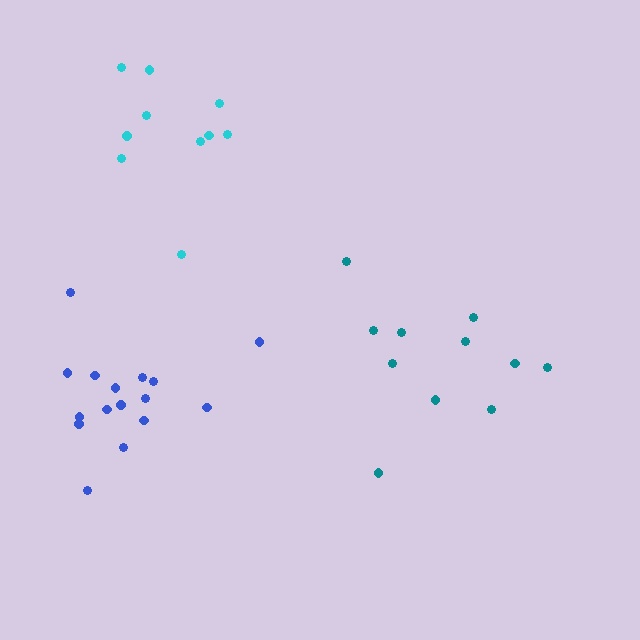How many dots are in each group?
Group 1: 11 dots, Group 2: 16 dots, Group 3: 10 dots (37 total).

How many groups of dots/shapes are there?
There are 3 groups.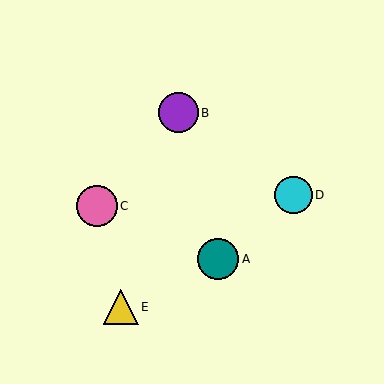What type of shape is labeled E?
Shape E is a yellow triangle.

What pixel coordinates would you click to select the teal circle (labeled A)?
Click at (218, 259) to select the teal circle A.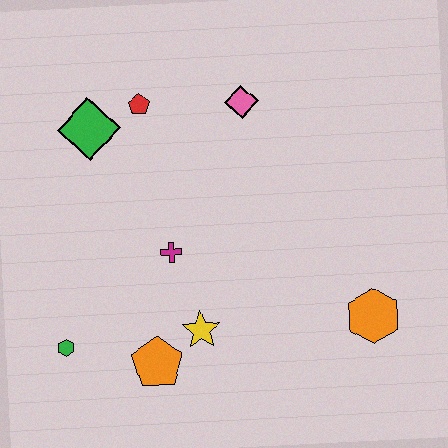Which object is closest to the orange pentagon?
The yellow star is closest to the orange pentagon.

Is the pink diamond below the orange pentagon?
No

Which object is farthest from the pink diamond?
The green hexagon is farthest from the pink diamond.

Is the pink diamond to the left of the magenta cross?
No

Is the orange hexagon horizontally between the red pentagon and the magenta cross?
No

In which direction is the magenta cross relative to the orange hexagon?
The magenta cross is to the left of the orange hexagon.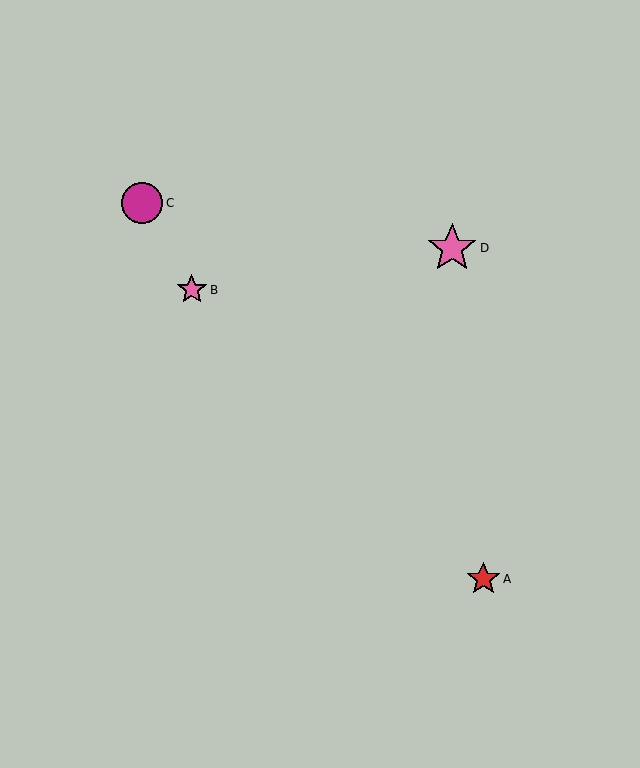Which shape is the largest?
The pink star (labeled D) is the largest.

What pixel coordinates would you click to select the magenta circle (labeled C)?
Click at (142, 203) to select the magenta circle C.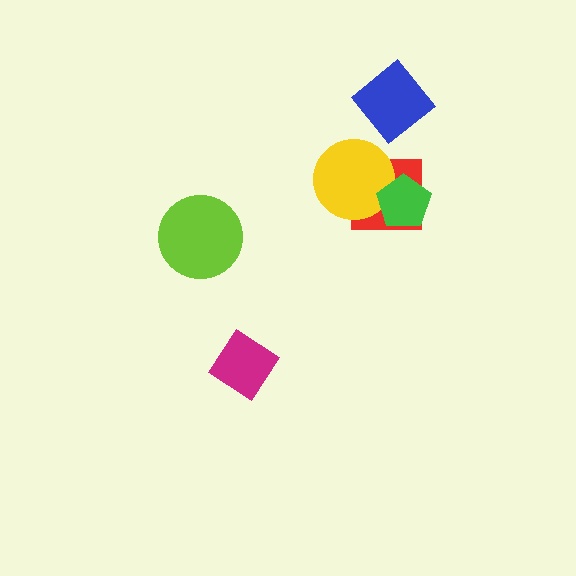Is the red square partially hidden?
Yes, it is partially covered by another shape.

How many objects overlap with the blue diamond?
0 objects overlap with the blue diamond.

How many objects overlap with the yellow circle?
2 objects overlap with the yellow circle.